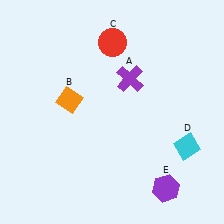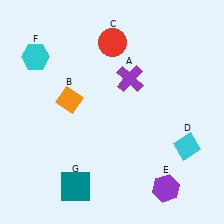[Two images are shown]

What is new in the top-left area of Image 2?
A cyan hexagon (F) was added in the top-left area of Image 2.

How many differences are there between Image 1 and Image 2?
There are 2 differences between the two images.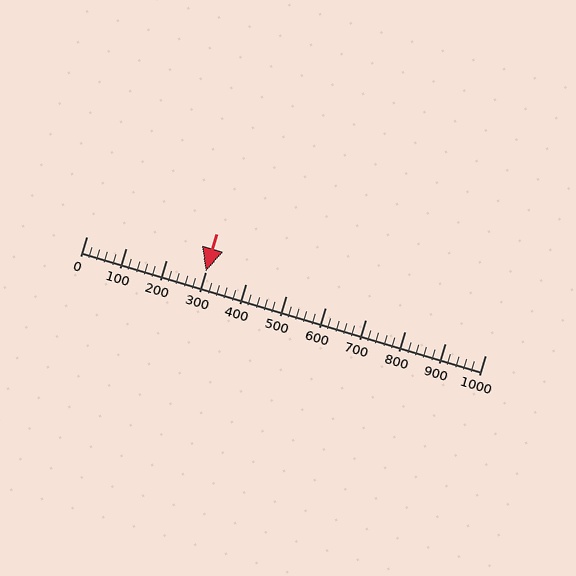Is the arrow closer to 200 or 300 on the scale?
The arrow is closer to 300.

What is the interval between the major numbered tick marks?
The major tick marks are spaced 100 units apart.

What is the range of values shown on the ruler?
The ruler shows values from 0 to 1000.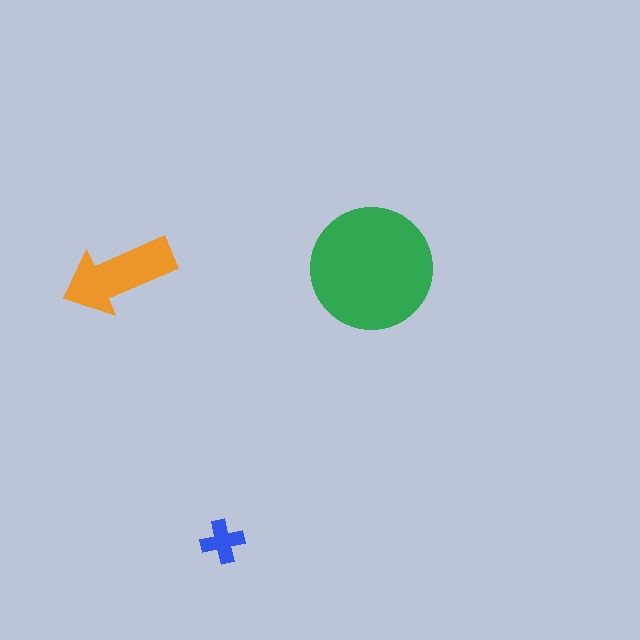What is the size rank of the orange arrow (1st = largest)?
2nd.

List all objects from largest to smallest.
The green circle, the orange arrow, the blue cross.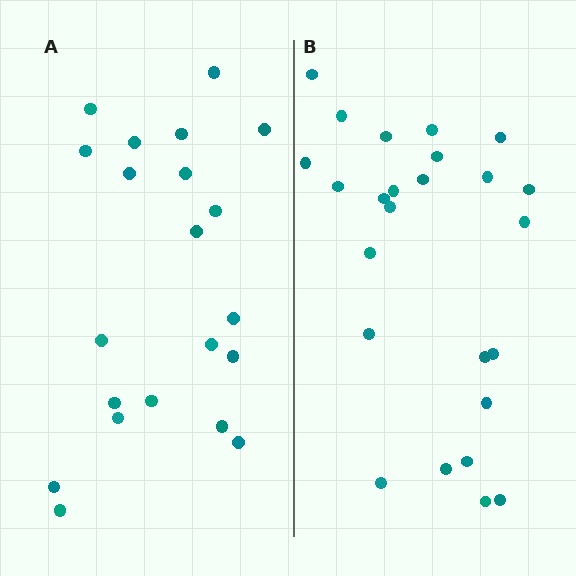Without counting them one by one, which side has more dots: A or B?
Region B (the right region) has more dots.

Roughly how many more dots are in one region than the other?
Region B has about 4 more dots than region A.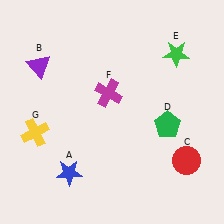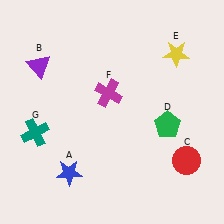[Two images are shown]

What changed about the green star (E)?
In Image 1, E is green. In Image 2, it changed to yellow.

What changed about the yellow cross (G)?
In Image 1, G is yellow. In Image 2, it changed to teal.